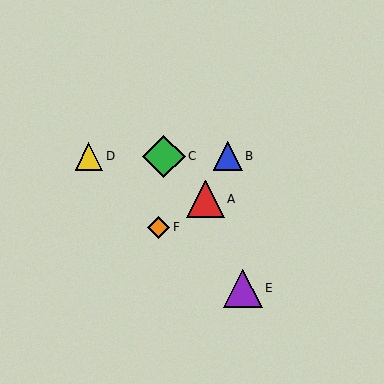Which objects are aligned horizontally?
Objects B, C, D are aligned horizontally.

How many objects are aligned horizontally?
3 objects (B, C, D) are aligned horizontally.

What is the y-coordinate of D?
Object D is at y≈156.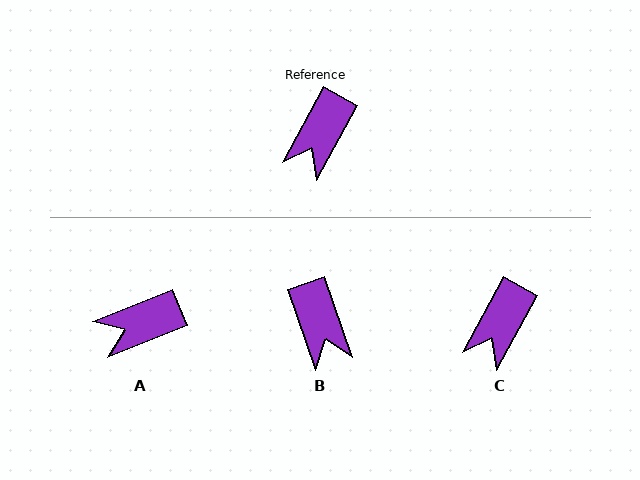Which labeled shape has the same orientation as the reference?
C.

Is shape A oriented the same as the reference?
No, it is off by about 40 degrees.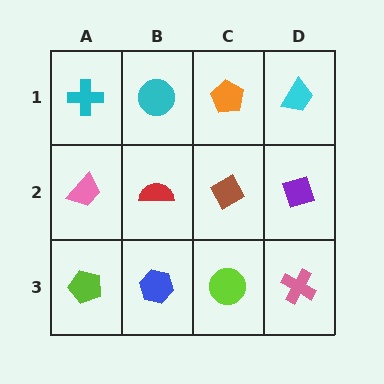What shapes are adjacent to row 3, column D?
A purple diamond (row 2, column D), a lime circle (row 3, column C).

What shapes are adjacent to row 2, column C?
An orange pentagon (row 1, column C), a lime circle (row 3, column C), a red semicircle (row 2, column B), a purple diamond (row 2, column D).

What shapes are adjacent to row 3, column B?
A red semicircle (row 2, column B), a lime pentagon (row 3, column A), a lime circle (row 3, column C).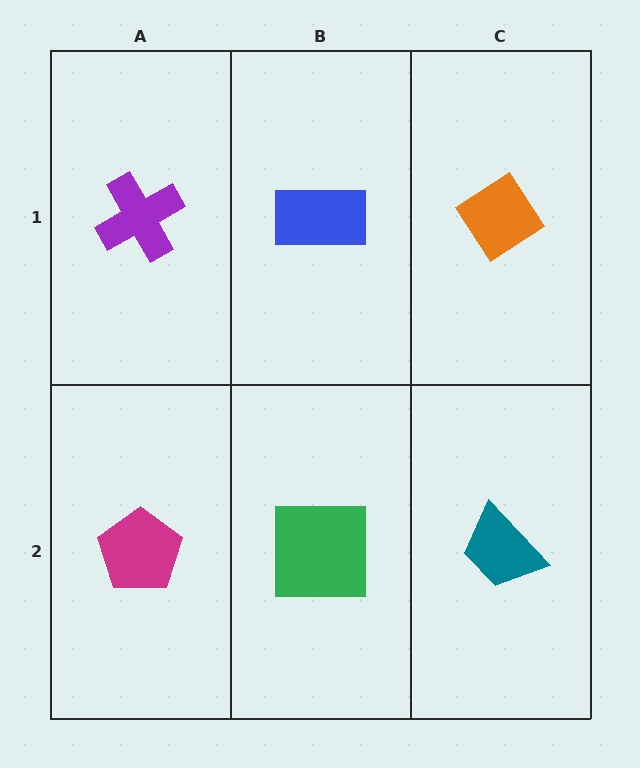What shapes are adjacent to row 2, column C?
An orange diamond (row 1, column C), a green square (row 2, column B).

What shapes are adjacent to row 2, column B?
A blue rectangle (row 1, column B), a magenta pentagon (row 2, column A), a teal trapezoid (row 2, column C).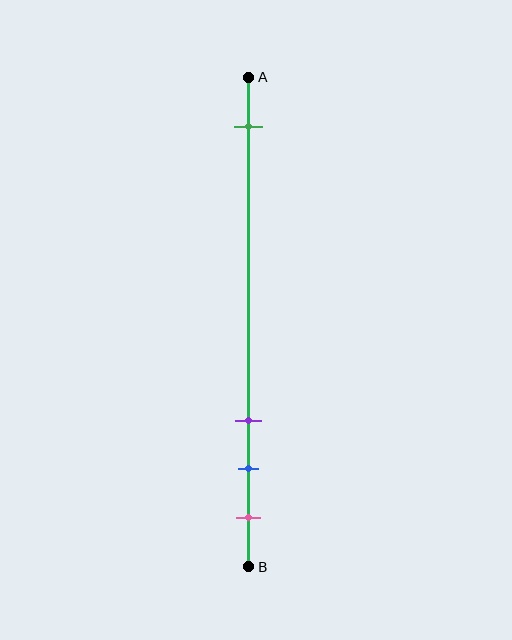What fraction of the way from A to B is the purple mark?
The purple mark is approximately 70% (0.7) of the way from A to B.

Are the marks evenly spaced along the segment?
No, the marks are not evenly spaced.